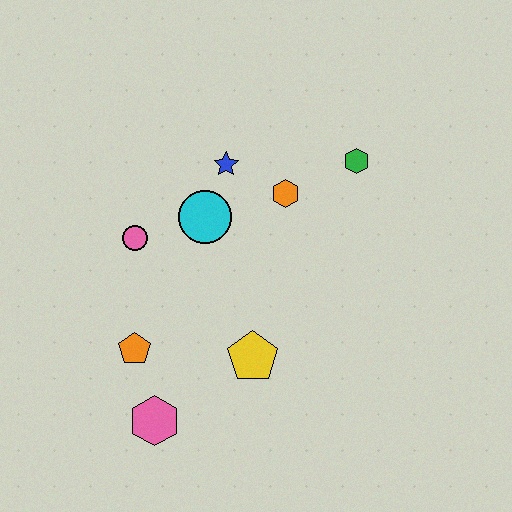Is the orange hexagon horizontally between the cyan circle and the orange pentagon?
No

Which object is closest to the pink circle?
The cyan circle is closest to the pink circle.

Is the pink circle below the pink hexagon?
No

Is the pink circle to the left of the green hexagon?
Yes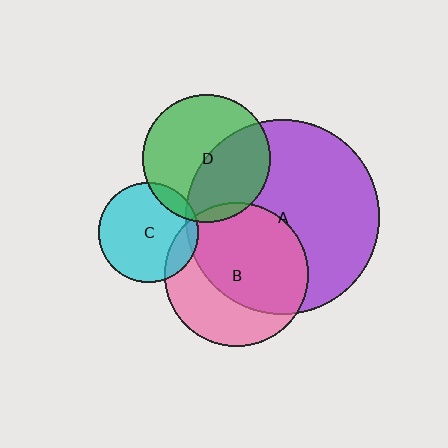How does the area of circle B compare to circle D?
Approximately 1.3 times.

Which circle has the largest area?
Circle A (purple).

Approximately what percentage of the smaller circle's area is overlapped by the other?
Approximately 60%.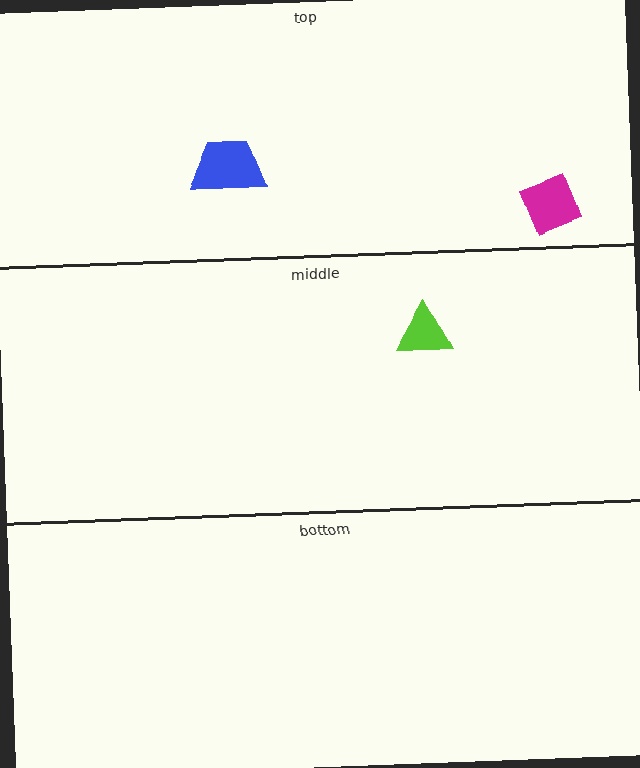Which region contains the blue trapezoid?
The top region.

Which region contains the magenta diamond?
The top region.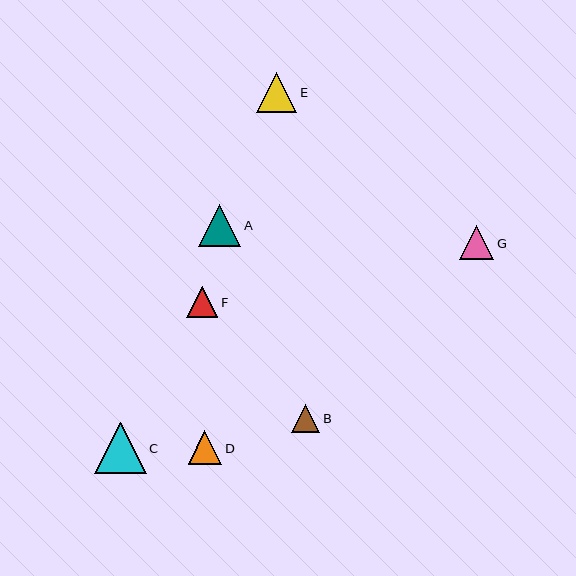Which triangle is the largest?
Triangle C is the largest with a size of approximately 51 pixels.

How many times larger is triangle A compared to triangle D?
Triangle A is approximately 1.3 times the size of triangle D.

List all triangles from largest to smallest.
From largest to smallest: C, A, E, G, D, F, B.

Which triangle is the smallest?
Triangle B is the smallest with a size of approximately 28 pixels.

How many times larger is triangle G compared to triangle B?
Triangle G is approximately 1.2 times the size of triangle B.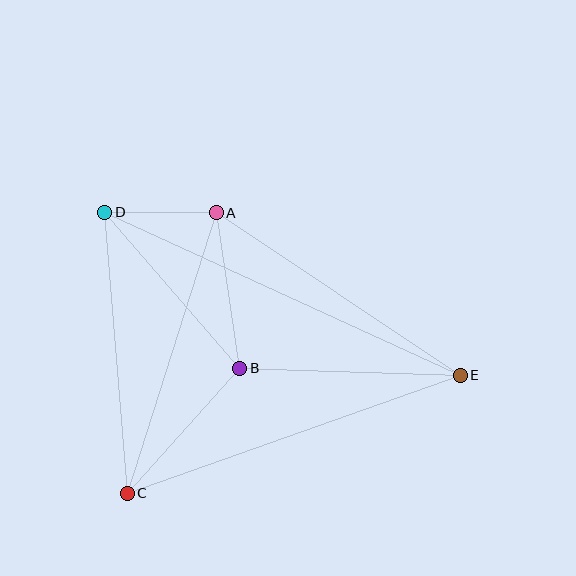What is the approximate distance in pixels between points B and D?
The distance between B and D is approximately 206 pixels.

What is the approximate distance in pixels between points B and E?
The distance between B and E is approximately 221 pixels.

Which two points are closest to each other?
Points A and D are closest to each other.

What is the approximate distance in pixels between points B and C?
The distance between B and C is approximately 168 pixels.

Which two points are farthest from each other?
Points D and E are farthest from each other.